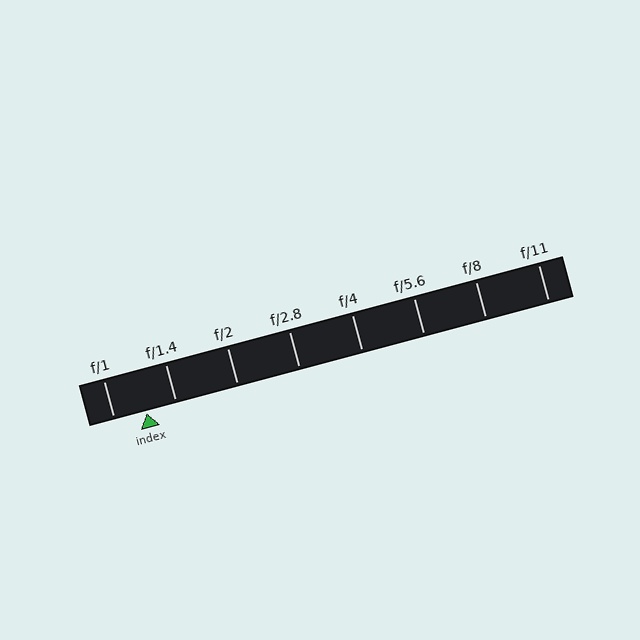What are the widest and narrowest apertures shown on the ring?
The widest aperture shown is f/1 and the narrowest is f/11.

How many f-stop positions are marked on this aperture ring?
There are 8 f-stop positions marked.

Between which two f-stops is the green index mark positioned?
The index mark is between f/1 and f/1.4.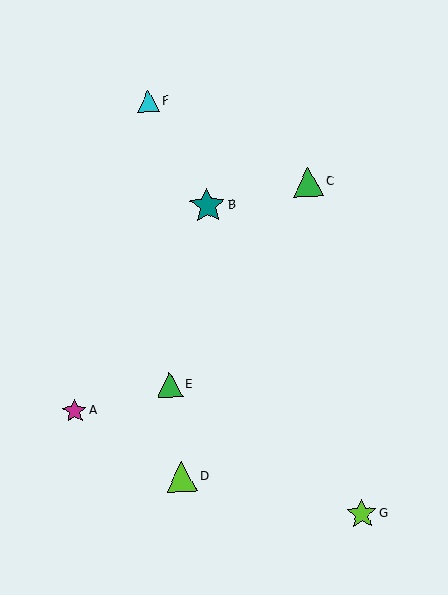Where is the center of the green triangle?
The center of the green triangle is at (308, 182).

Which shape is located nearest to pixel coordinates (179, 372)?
The green triangle (labeled E) at (170, 385) is nearest to that location.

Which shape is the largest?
The teal star (labeled B) is the largest.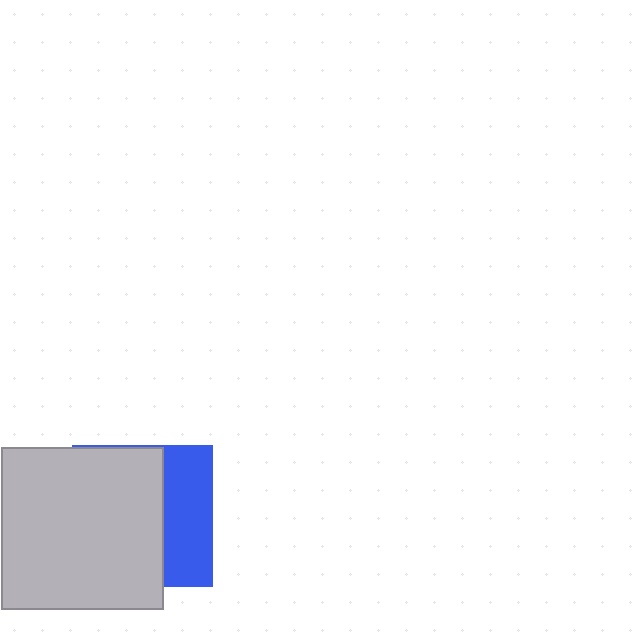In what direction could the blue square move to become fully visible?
The blue square could move right. That would shift it out from behind the light gray square entirely.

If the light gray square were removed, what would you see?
You would see the complete blue square.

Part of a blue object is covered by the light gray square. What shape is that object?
It is a square.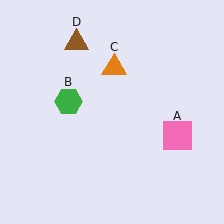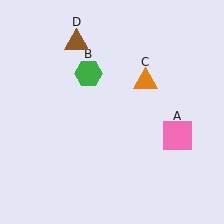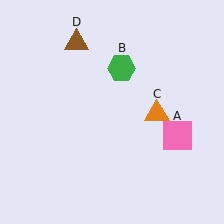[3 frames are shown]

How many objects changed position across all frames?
2 objects changed position: green hexagon (object B), orange triangle (object C).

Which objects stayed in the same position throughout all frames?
Pink square (object A) and brown triangle (object D) remained stationary.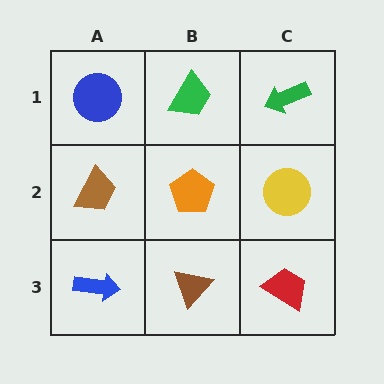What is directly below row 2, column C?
A red trapezoid.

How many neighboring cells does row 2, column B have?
4.